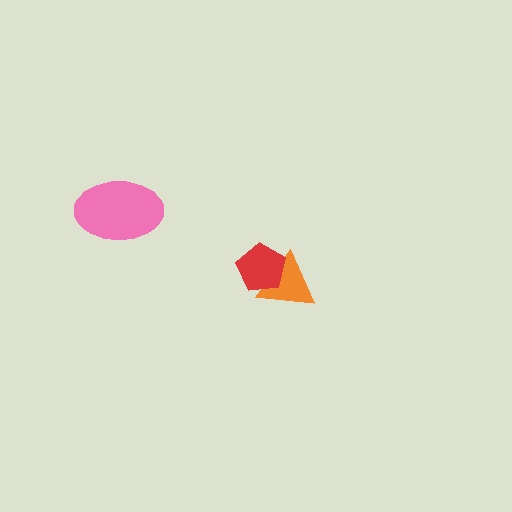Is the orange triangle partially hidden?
Yes, it is partially covered by another shape.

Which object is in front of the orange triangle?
The red pentagon is in front of the orange triangle.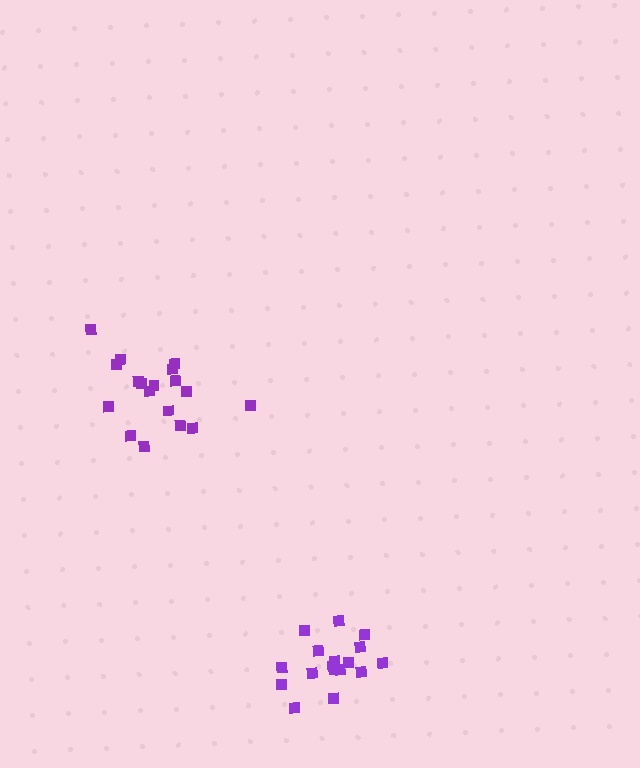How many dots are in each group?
Group 1: 17 dots, Group 2: 18 dots (35 total).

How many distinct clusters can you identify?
There are 2 distinct clusters.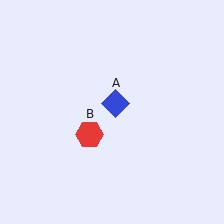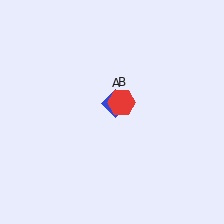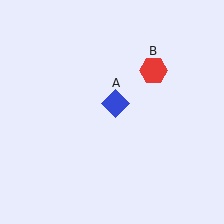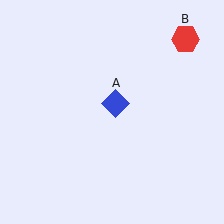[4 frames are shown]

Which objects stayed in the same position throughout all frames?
Blue diamond (object A) remained stationary.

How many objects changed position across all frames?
1 object changed position: red hexagon (object B).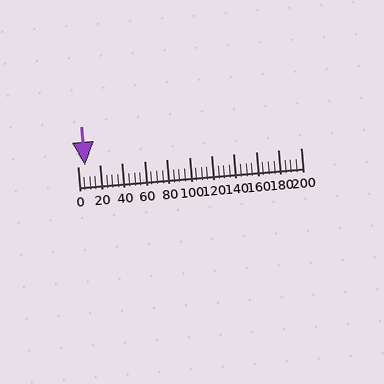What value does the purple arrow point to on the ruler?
The purple arrow points to approximately 7.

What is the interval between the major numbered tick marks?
The major tick marks are spaced 20 units apart.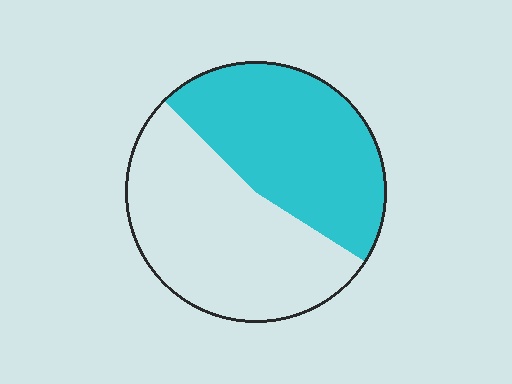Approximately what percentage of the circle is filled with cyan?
Approximately 45%.